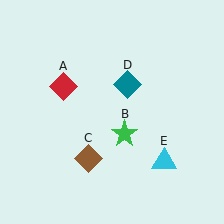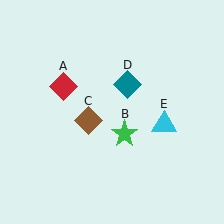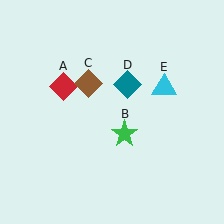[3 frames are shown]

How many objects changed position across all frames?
2 objects changed position: brown diamond (object C), cyan triangle (object E).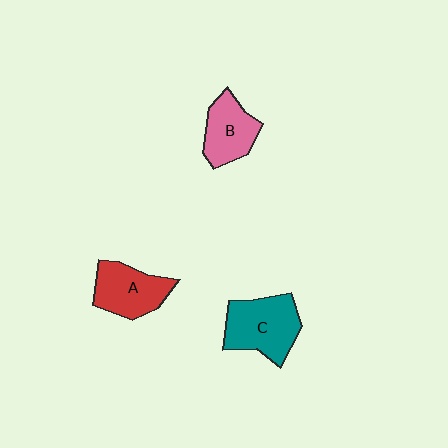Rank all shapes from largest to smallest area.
From largest to smallest: C (teal), A (red), B (pink).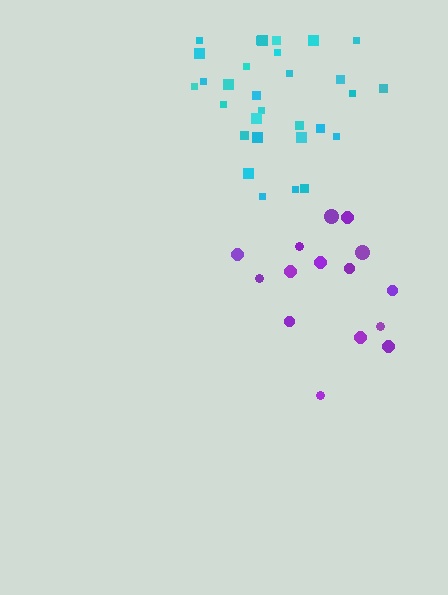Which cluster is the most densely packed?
Cyan.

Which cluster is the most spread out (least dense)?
Purple.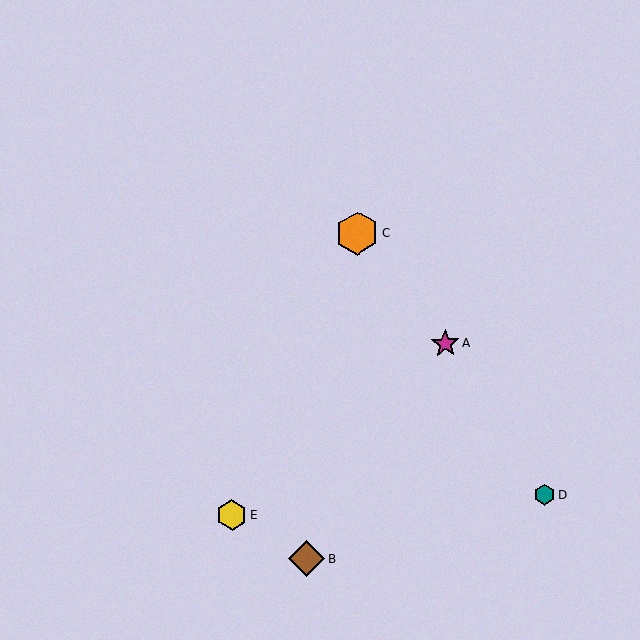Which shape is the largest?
The orange hexagon (labeled C) is the largest.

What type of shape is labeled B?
Shape B is a brown diamond.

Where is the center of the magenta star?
The center of the magenta star is at (446, 344).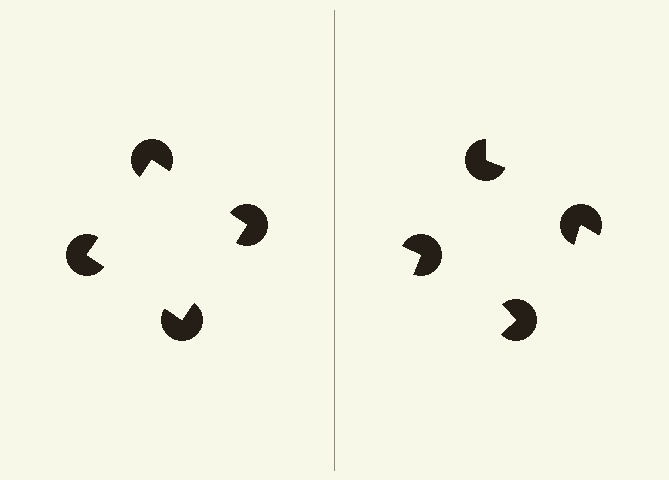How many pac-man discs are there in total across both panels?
8 — 4 on each side.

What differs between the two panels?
The pac-man discs are positioned identically on both sides; only the wedge orientations differ. On the left they align to a square; on the right they are misaligned.